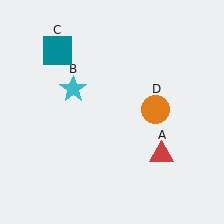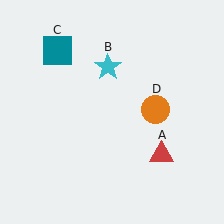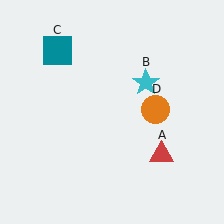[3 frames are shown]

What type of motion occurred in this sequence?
The cyan star (object B) rotated clockwise around the center of the scene.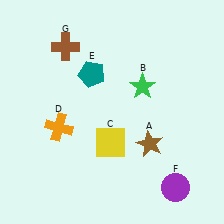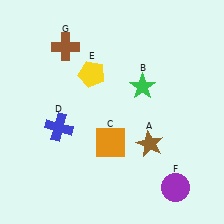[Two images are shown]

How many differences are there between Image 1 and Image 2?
There are 3 differences between the two images.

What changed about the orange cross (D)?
In Image 1, D is orange. In Image 2, it changed to blue.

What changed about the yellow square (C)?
In Image 1, C is yellow. In Image 2, it changed to orange.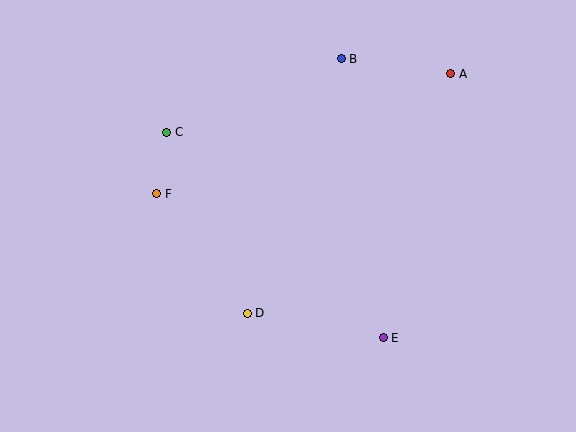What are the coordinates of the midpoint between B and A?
The midpoint between B and A is at (396, 66).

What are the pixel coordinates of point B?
Point B is at (341, 59).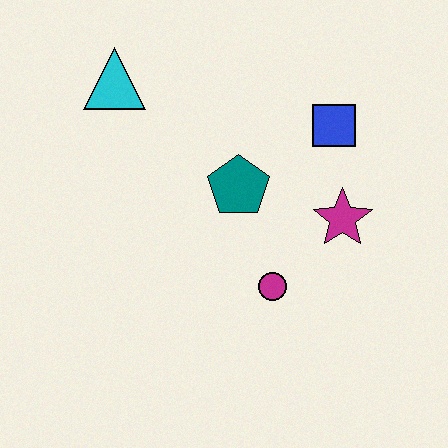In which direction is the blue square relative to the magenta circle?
The blue square is above the magenta circle.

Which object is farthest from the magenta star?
The cyan triangle is farthest from the magenta star.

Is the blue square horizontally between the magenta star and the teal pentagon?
Yes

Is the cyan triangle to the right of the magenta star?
No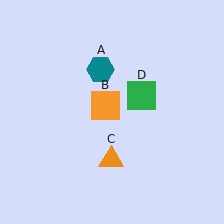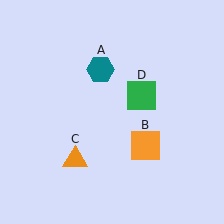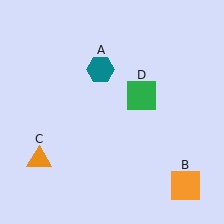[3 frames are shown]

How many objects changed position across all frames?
2 objects changed position: orange square (object B), orange triangle (object C).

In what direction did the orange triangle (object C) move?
The orange triangle (object C) moved left.